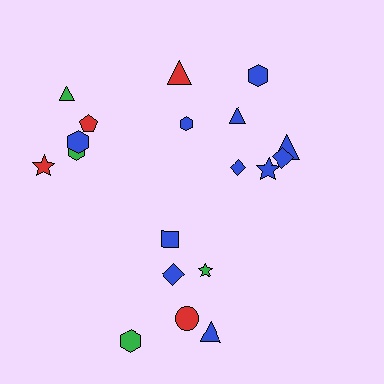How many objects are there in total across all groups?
There are 19 objects.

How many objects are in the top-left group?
There are 5 objects.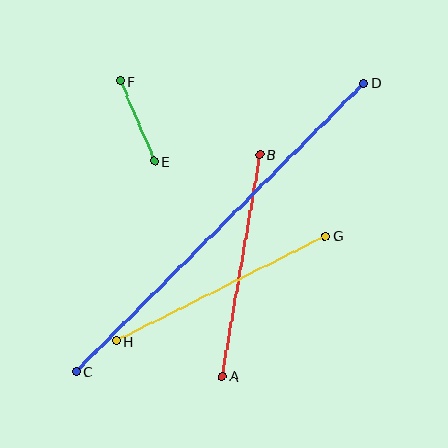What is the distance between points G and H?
The distance is approximately 234 pixels.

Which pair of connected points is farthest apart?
Points C and D are farthest apart.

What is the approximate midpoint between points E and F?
The midpoint is at approximately (137, 121) pixels.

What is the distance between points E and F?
The distance is approximately 87 pixels.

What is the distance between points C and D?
The distance is approximately 408 pixels.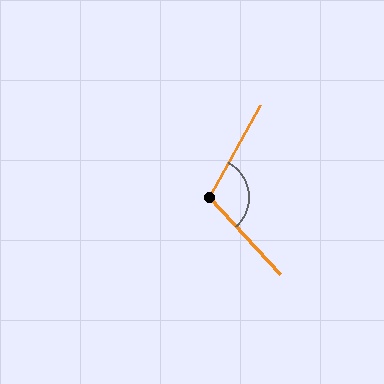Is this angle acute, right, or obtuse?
It is obtuse.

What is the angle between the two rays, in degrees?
Approximately 109 degrees.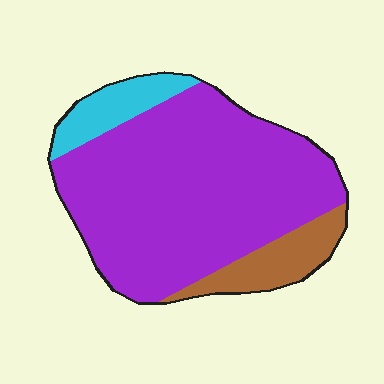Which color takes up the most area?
Purple, at roughly 75%.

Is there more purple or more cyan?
Purple.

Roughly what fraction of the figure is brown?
Brown covers roughly 15% of the figure.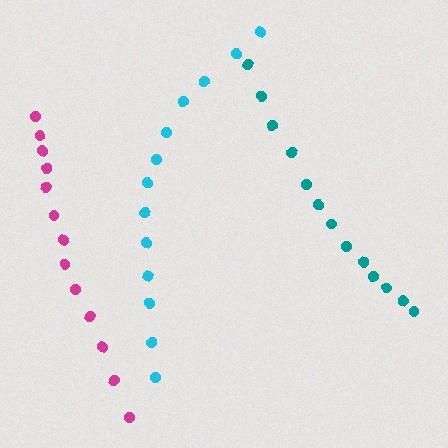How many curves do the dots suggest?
There are 3 distinct paths.